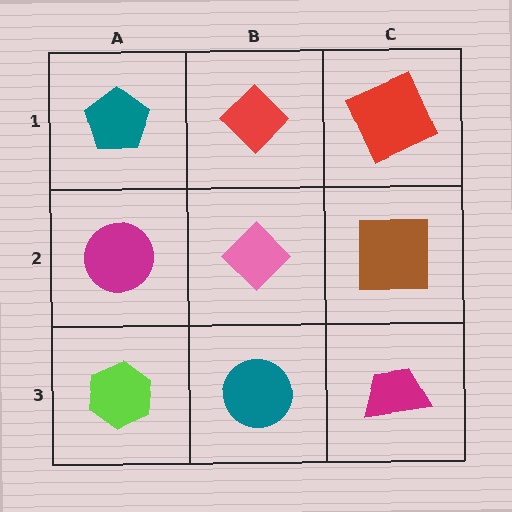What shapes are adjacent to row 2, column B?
A red diamond (row 1, column B), a teal circle (row 3, column B), a magenta circle (row 2, column A), a brown square (row 2, column C).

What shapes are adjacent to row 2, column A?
A teal pentagon (row 1, column A), a lime hexagon (row 3, column A), a pink diamond (row 2, column B).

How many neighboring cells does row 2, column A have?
3.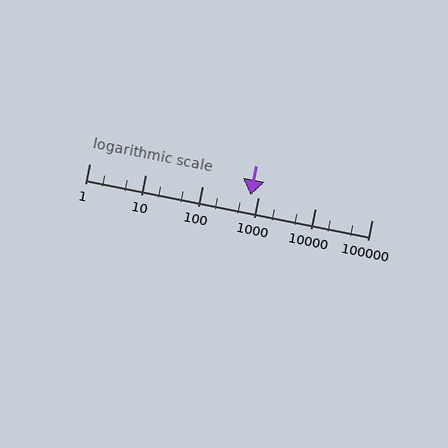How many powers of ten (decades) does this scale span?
The scale spans 5 decades, from 1 to 100000.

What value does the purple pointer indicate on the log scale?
The pointer indicates approximately 720.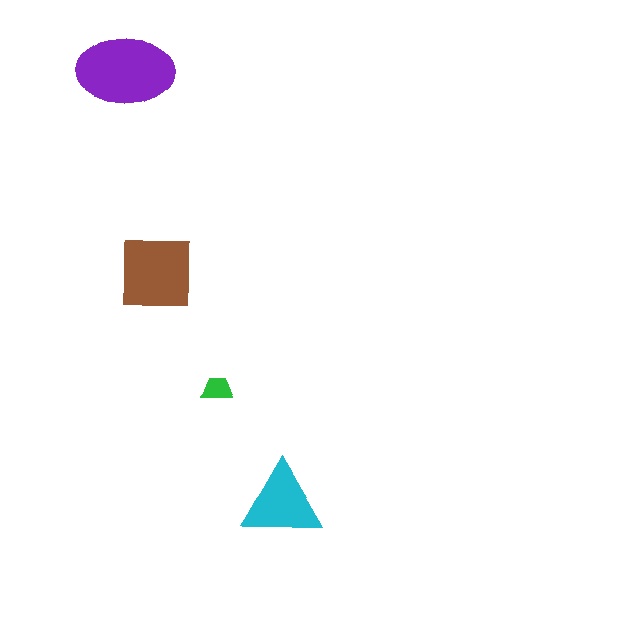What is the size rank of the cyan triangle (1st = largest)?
3rd.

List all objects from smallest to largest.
The green trapezoid, the cyan triangle, the brown square, the purple ellipse.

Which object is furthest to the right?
The cyan triangle is rightmost.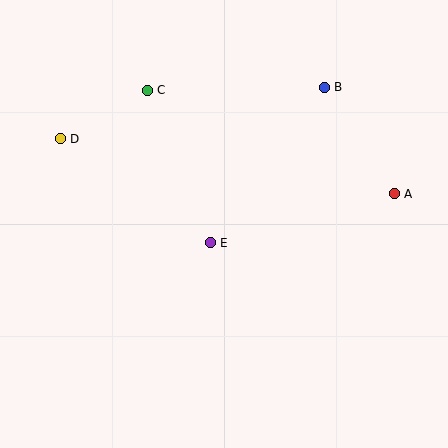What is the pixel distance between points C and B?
The distance between C and B is 177 pixels.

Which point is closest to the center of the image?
Point E at (210, 243) is closest to the center.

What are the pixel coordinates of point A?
Point A is at (394, 194).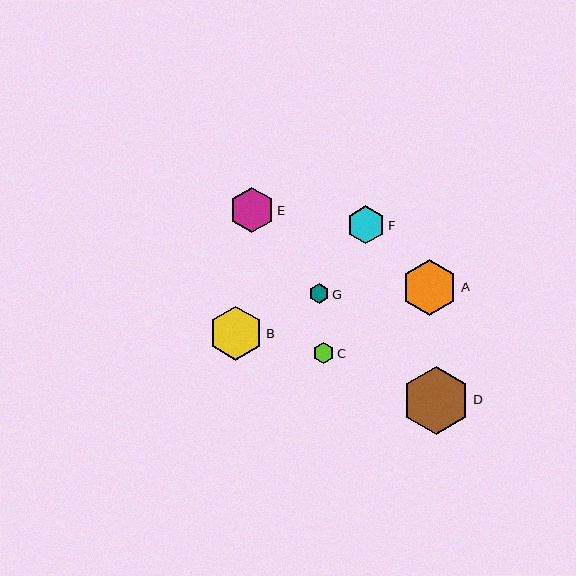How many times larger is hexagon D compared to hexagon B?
Hexagon D is approximately 1.3 times the size of hexagon B.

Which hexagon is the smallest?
Hexagon G is the smallest with a size of approximately 20 pixels.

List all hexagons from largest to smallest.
From largest to smallest: D, A, B, E, F, C, G.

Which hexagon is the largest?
Hexagon D is the largest with a size of approximately 68 pixels.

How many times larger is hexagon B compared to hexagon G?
Hexagon B is approximately 2.7 times the size of hexagon G.